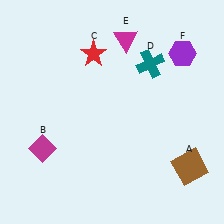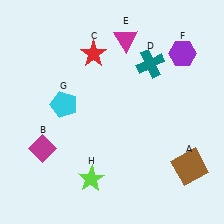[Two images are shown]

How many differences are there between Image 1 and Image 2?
There are 2 differences between the two images.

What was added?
A cyan pentagon (G), a lime star (H) were added in Image 2.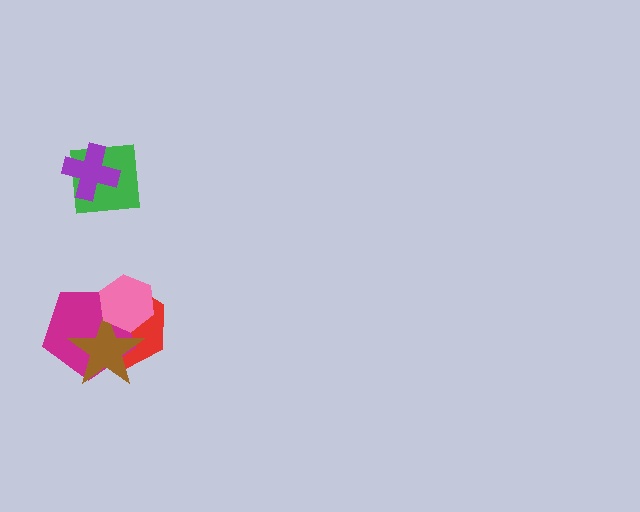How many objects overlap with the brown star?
3 objects overlap with the brown star.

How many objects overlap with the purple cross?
1 object overlaps with the purple cross.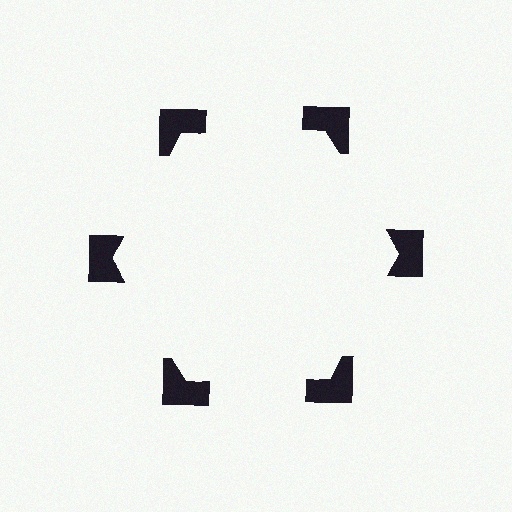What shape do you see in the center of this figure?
An illusory hexagon — its edges are inferred from the aligned wedge cuts in the notched squares, not physically drawn.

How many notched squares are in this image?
There are 6 — one at each vertex of the illusory hexagon.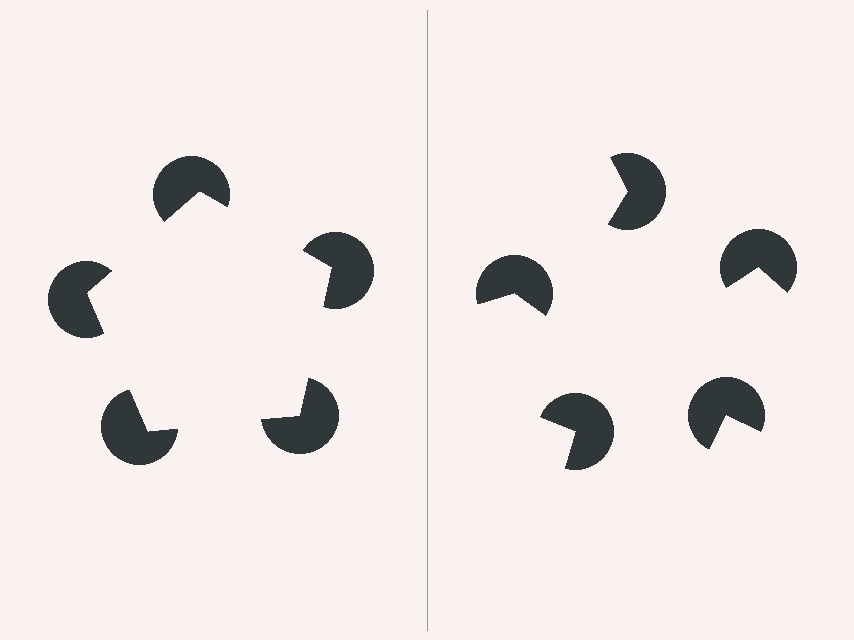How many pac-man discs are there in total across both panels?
10 — 5 on each side.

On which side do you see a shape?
An illusory pentagon appears on the left side. On the right side the wedge cuts are rotated, so no coherent shape forms.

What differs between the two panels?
The pac-man discs are positioned identically on both sides; only the wedge orientations differ. On the left they align to a pentagon; on the right they are misaligned.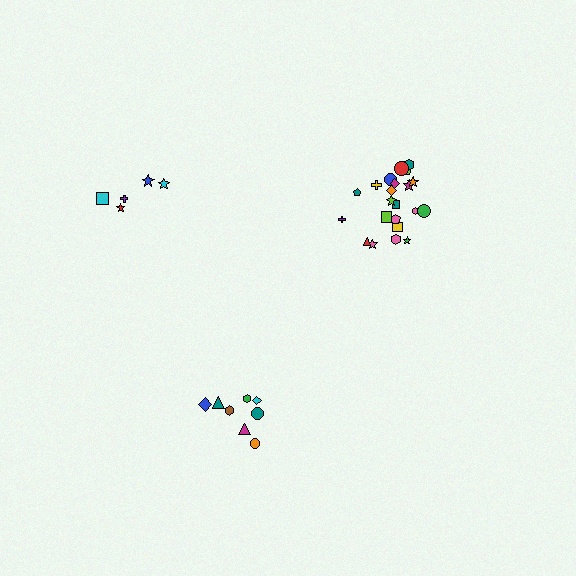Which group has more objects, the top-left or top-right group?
The top-right group.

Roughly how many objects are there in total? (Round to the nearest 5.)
Roughly 35 objects in total.